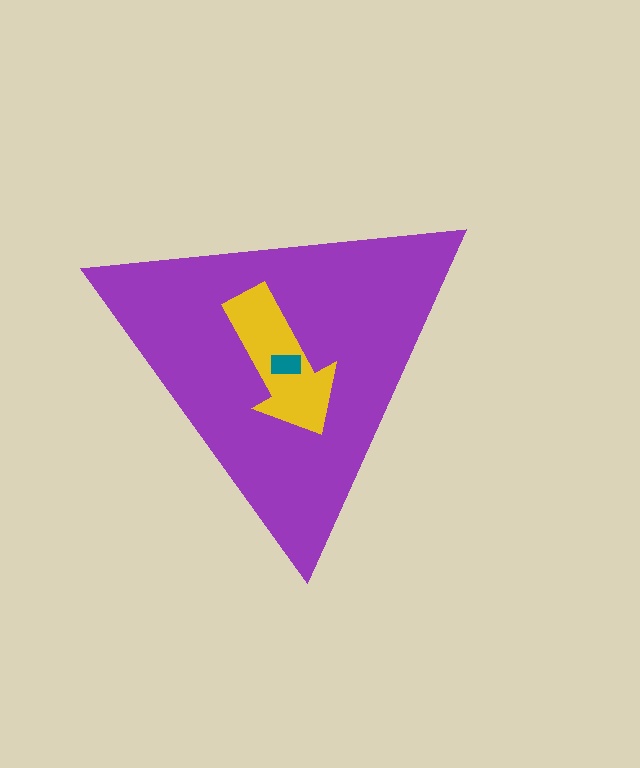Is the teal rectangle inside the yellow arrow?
Yes.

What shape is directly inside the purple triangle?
The yellow arrow.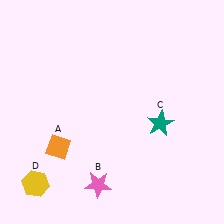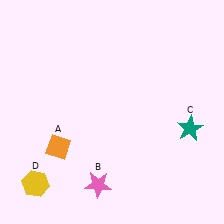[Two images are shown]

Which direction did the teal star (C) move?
The teal star (C) moved right.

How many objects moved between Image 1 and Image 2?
1 object moved between the two images.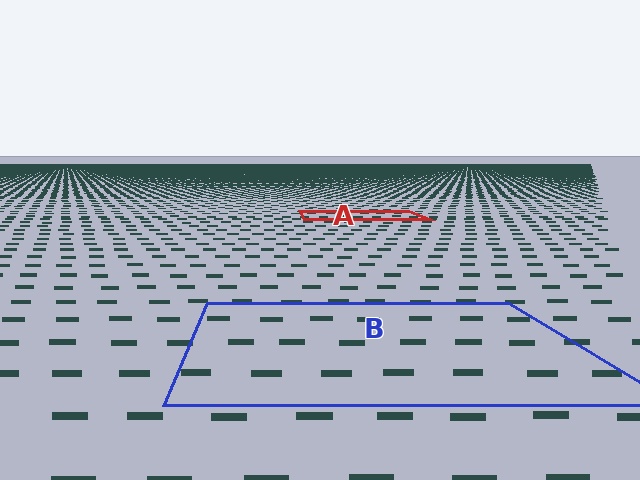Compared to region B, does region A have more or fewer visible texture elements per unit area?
Region A has more texture elements per unit area — they are packed more densely because it is farther away.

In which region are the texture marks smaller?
The texture marks are smaller in region A, because it is farther away.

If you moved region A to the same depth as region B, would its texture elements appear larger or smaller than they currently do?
They would appear larger. At a closer depth, the same texture elements are projected at a bigger on-screen size.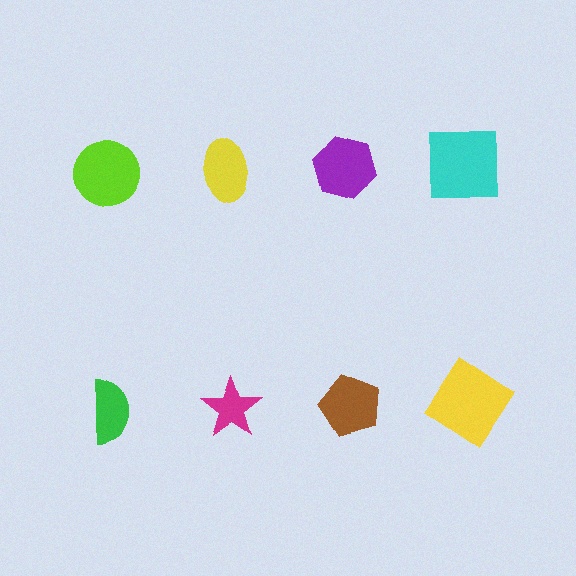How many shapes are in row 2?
4 shapes.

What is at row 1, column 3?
A purple hexagon.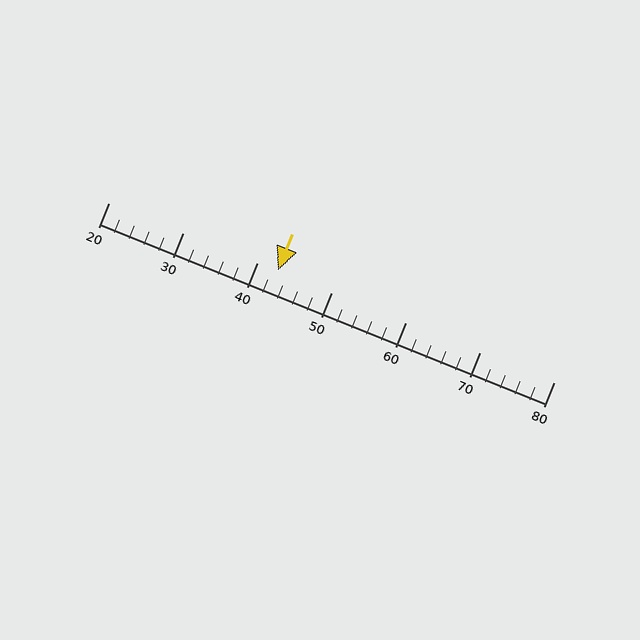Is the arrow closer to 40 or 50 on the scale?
The arrow is closer to 40.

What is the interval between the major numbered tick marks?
The major tick marks are spaced 10 units apart.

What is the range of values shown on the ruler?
The ruler shows values from 20 to 80.